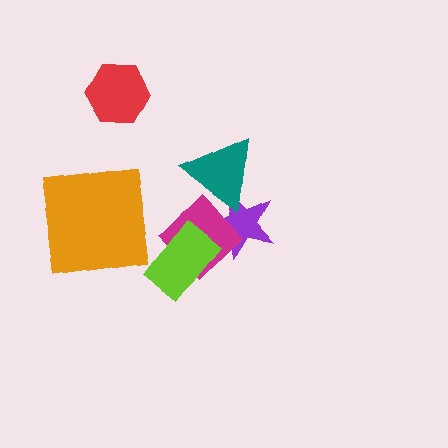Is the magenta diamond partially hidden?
Yes, it is partially covered by another shape.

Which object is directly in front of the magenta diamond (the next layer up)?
The teal triangle is directly in front of the magenta diamond.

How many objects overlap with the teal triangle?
2 objects overlap with the teal triangle.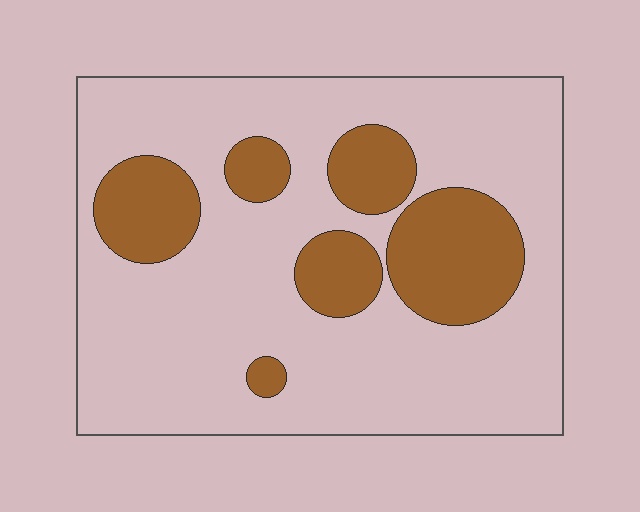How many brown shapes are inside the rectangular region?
6.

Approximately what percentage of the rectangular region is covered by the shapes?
Approximately 25%.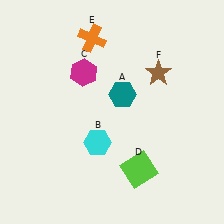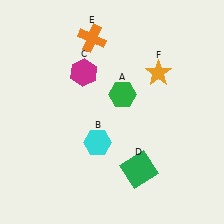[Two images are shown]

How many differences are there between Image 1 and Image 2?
There are 3 differences between the two images.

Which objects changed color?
A changed from teal to green. D changed from lime to green. F changed from brown to orange.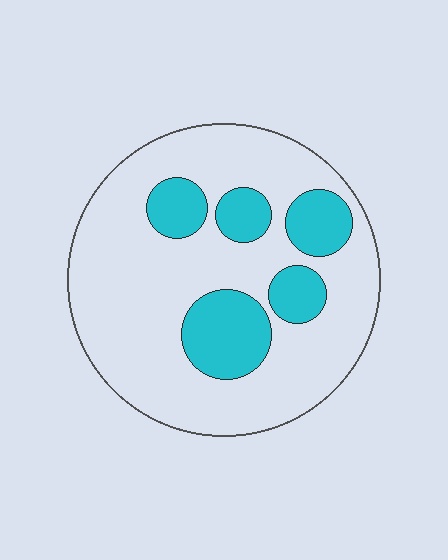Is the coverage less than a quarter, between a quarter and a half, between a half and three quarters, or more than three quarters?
Less than a quarter.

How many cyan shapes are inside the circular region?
5.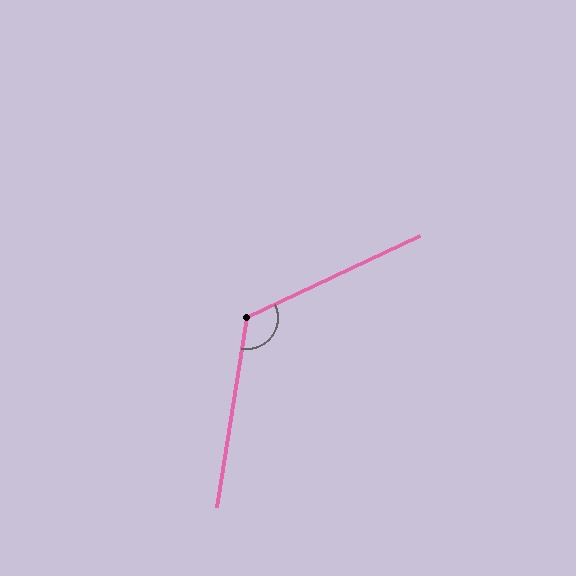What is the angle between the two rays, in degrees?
Approximately 125 degrees.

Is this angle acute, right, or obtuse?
It is obtuse.